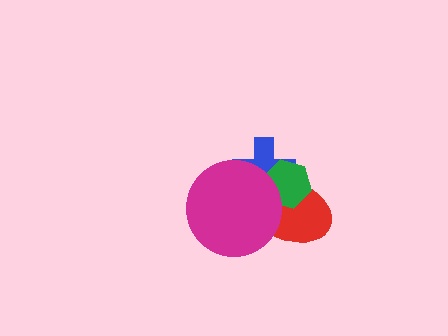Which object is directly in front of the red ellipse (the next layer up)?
The blue cross is directly in front of the red ellipse.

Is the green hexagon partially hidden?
Yes, it is partially covered by another shape.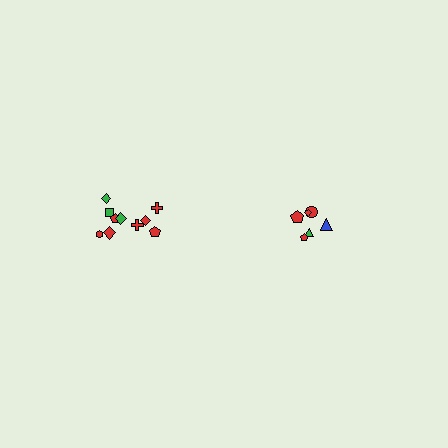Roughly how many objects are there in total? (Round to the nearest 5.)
Roughly 15 objects in total.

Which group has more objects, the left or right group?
The left group.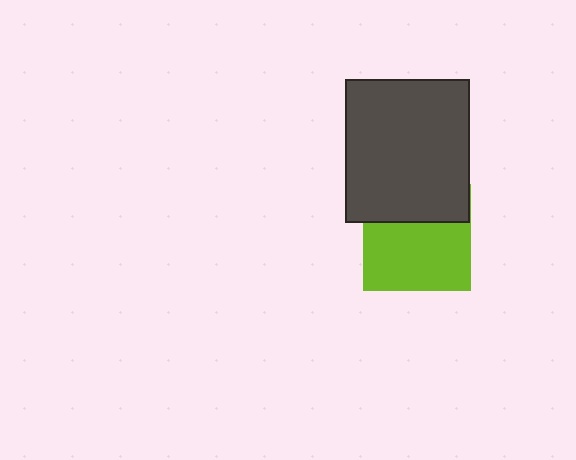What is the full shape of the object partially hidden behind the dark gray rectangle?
The partially hidden object is a lime square.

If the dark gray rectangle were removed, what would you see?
You would see the complete lime square.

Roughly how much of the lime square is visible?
About half of it is visible (roughly 64%).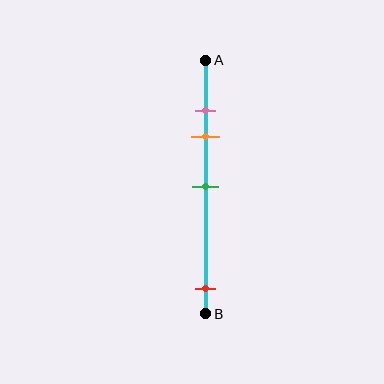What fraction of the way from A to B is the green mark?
The green mark is approximately 50% (0.5) of the way from A to B.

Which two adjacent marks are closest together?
The pink and orange marks are the closest adjacent pair.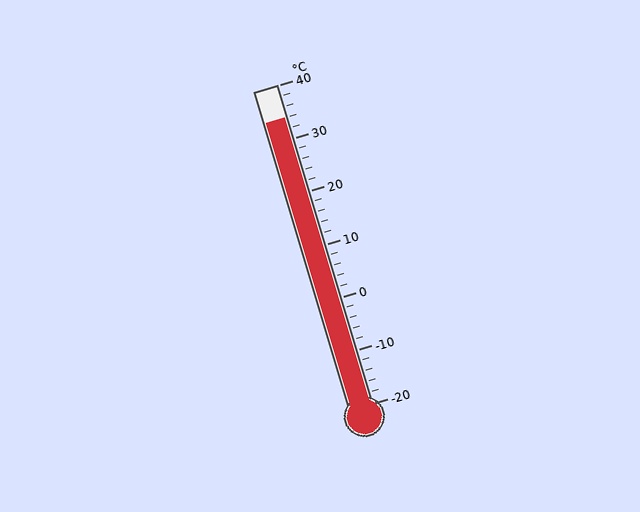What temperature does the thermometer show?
The thermometer shows approximately 34°C.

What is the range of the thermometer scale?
The thermometer scale ranges from -20°C to 40°C.